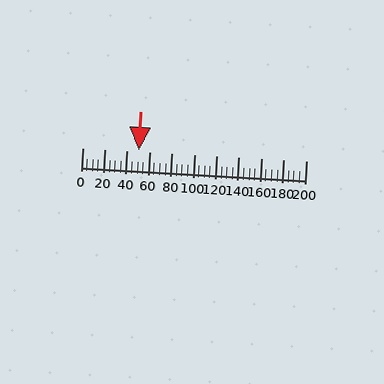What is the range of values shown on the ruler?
The ruler shows values from 0 to 200.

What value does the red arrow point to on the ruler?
The red arrow points to approximately 50.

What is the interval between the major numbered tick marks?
The major tick marks are spaced 20 units apart.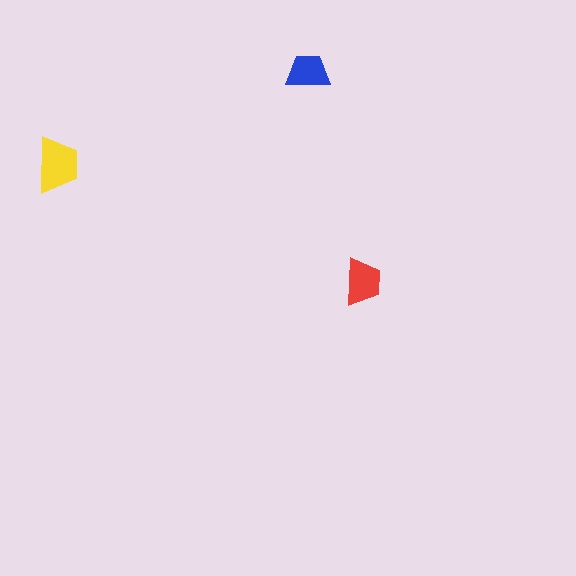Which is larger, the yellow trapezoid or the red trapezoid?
The yellow one.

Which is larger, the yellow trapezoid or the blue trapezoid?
The yellow one.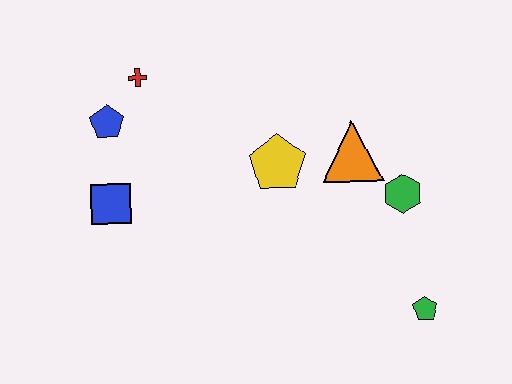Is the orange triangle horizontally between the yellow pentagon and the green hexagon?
Yes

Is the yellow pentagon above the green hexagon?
Yes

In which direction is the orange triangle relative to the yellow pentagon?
The orange triangle is to the right of the yellow pentagon.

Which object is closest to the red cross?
The blue pentagon is closest to the red cross.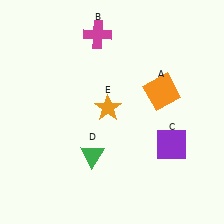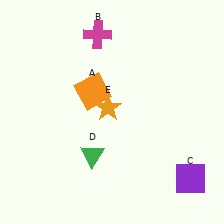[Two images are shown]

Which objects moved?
The objects that moved are: the orange square (A), the purple square (C).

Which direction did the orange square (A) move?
The orange square (A) moved left.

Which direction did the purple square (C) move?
The purple square (C) moved down.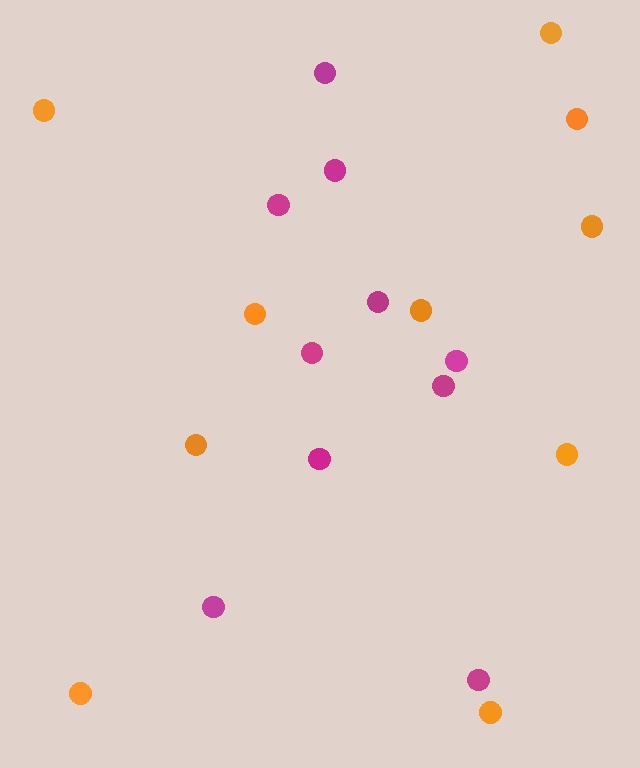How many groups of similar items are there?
There are 2 groups: one group of magenta circles (10) and one group of orange circles (10).